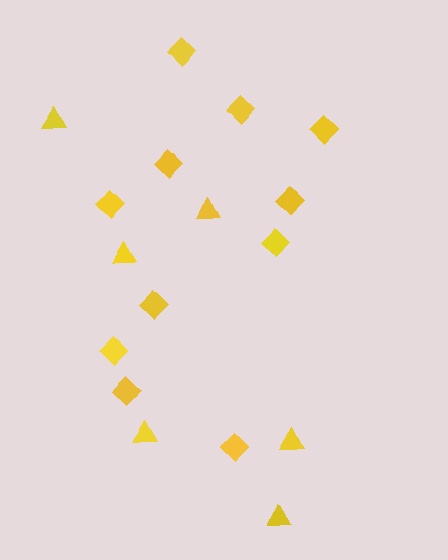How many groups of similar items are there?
There are 2 groups: one group of diamonds (11) and one group of triangles (6).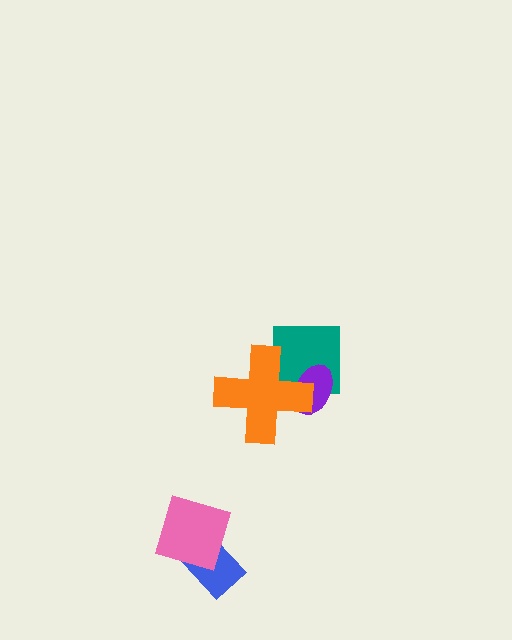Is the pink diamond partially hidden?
No, no other shape covers it.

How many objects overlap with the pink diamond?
1 object overlaps with the pink diamond.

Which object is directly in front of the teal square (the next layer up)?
The purple ellipse is directly in front of the teal square.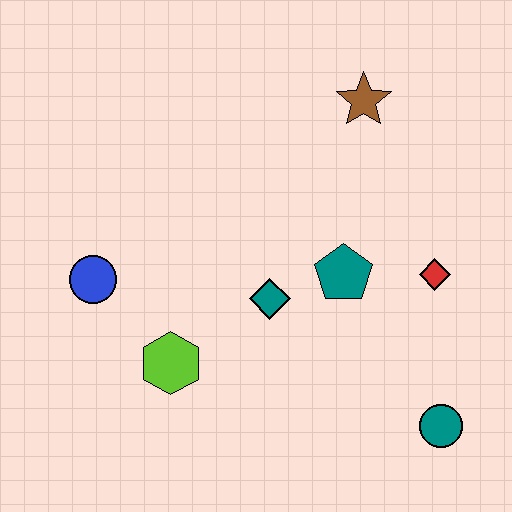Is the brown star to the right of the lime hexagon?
Yes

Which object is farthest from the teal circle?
The blue circle is farthest from the teal circle.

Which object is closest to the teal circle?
The red diamond is closest to the teal circle.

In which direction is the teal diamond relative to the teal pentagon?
The teal diamond is to the left of the teal pentagon.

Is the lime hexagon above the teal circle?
Yes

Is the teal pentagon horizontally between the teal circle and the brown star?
No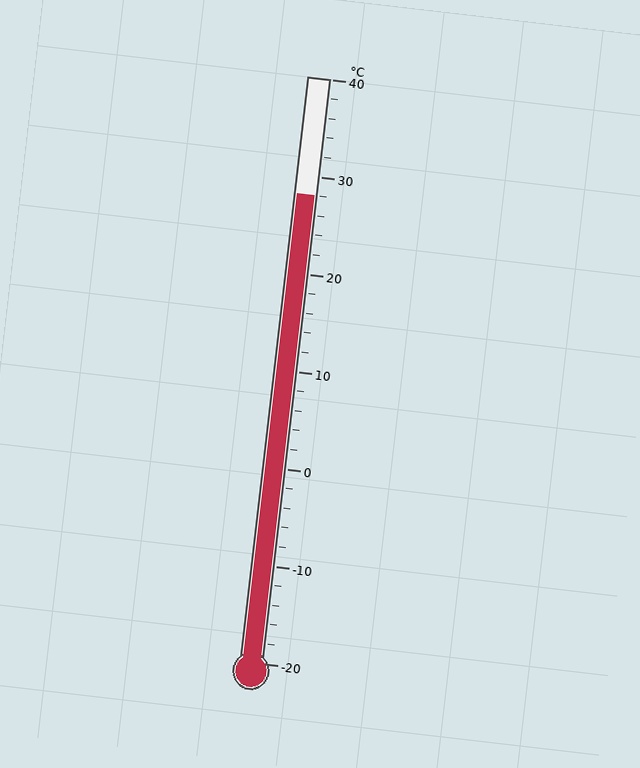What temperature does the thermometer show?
The thermometer shows approximately 28°C.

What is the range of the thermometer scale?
The thermometer scale ranges from -20°C to 40°C.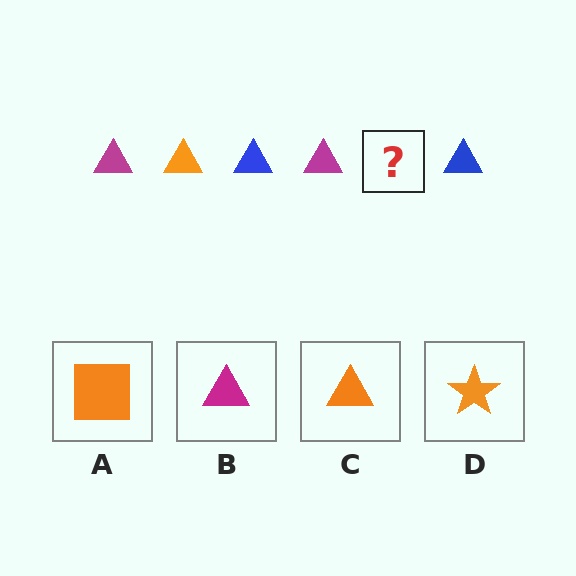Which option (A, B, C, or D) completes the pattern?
C.